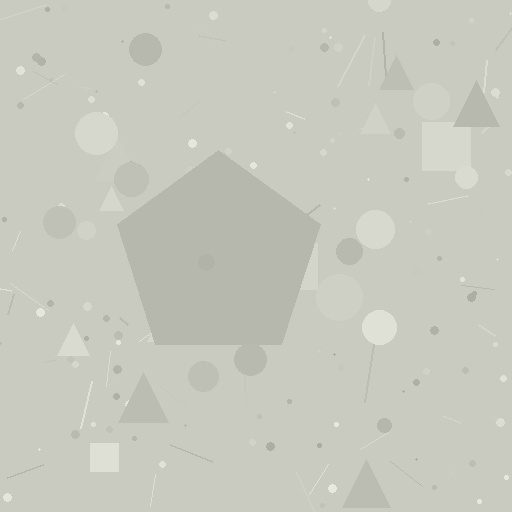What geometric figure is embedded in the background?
A pentagon is embedded in the background.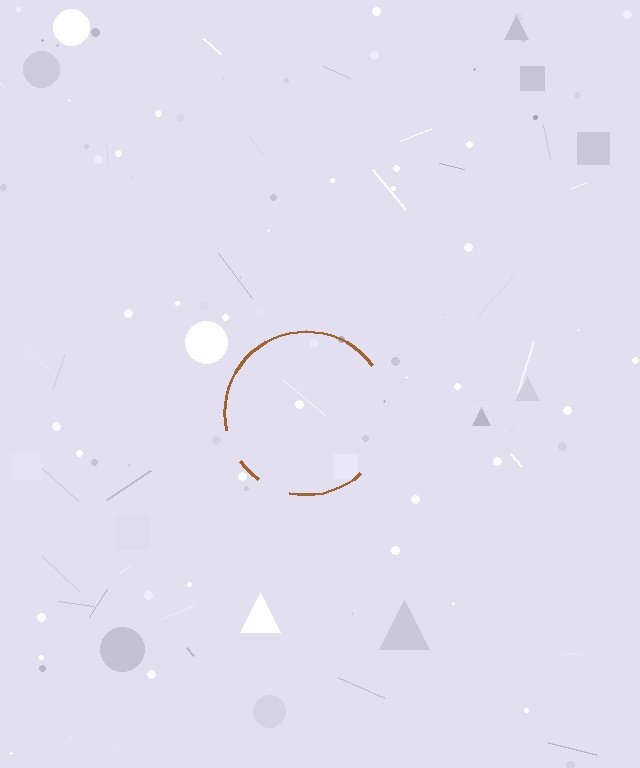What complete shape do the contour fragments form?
The contour fragments form a circle.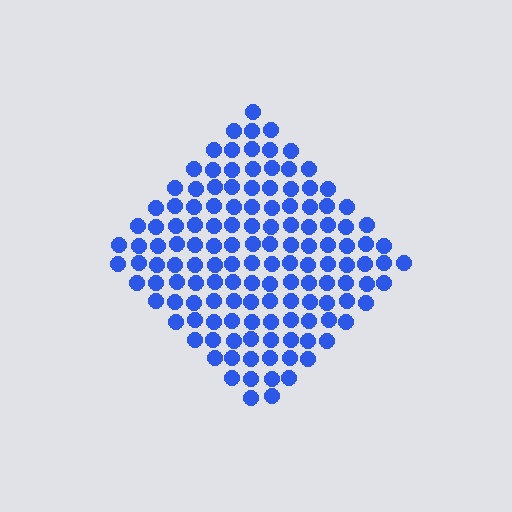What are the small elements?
The small elements are circles.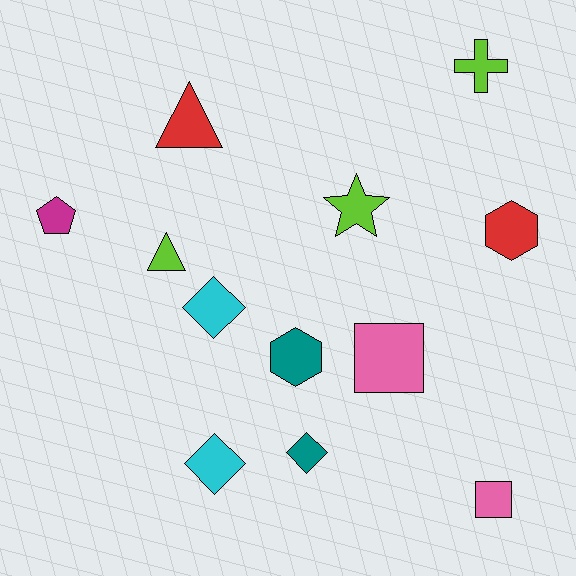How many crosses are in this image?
There is 1 cross.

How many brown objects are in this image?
There are no brown objects.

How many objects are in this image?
There are 12 objects.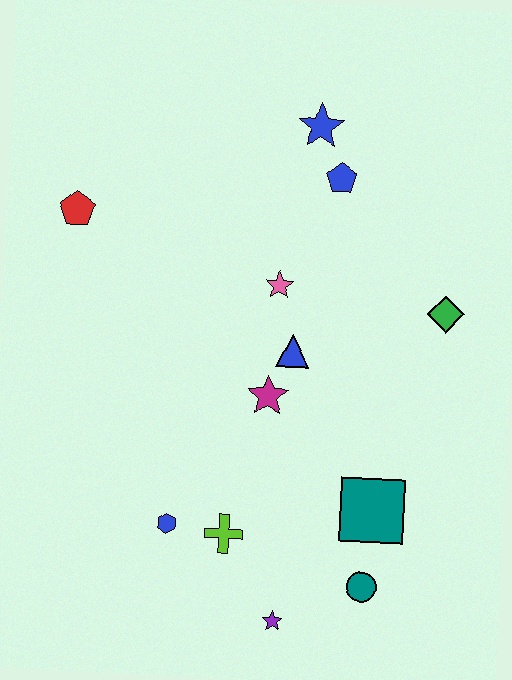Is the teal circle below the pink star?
Yes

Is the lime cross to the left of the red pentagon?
No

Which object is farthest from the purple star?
The blue star is farthest from the purple star.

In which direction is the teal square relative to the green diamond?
The teal square is below the green diamond.